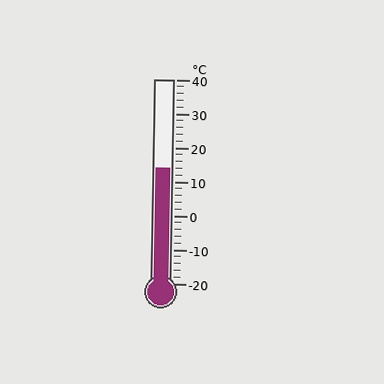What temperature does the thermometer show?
The thermometer shows approximately 14°C.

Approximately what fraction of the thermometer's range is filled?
The thermometer is filled to approximately 55% of its range.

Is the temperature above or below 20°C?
The temperature is below 20°C.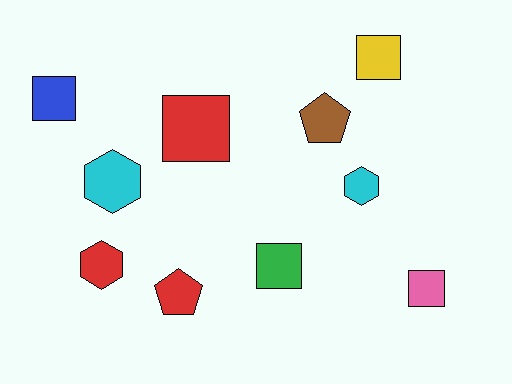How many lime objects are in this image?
There are no lime objects.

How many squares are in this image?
There are 5 squares.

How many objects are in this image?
There are 10 objects.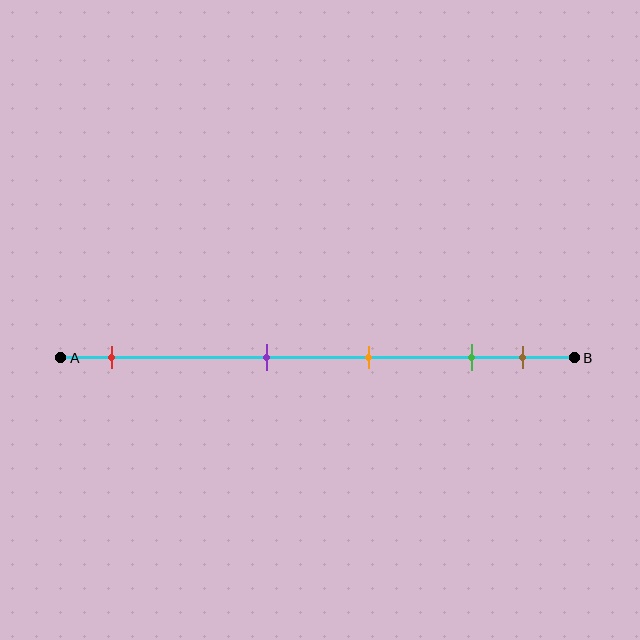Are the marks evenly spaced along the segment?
No, the marks are not evenly spaced.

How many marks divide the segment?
There are 5 marks dividing the segment.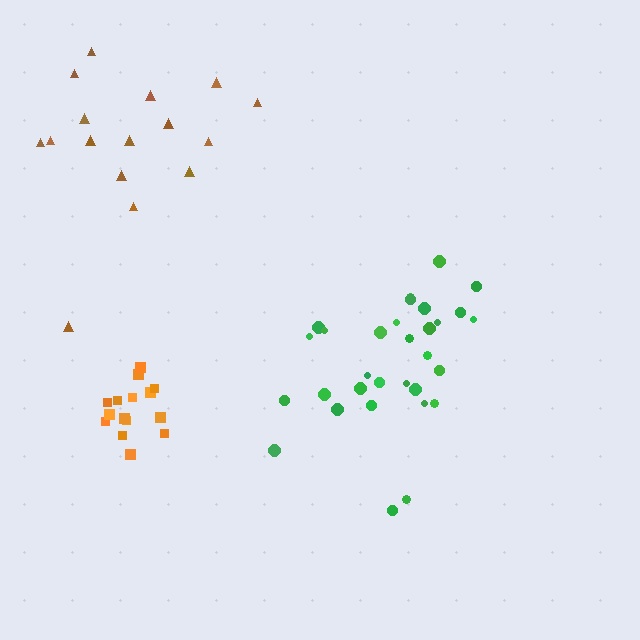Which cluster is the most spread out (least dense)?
Brown.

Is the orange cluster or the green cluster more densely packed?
Orange.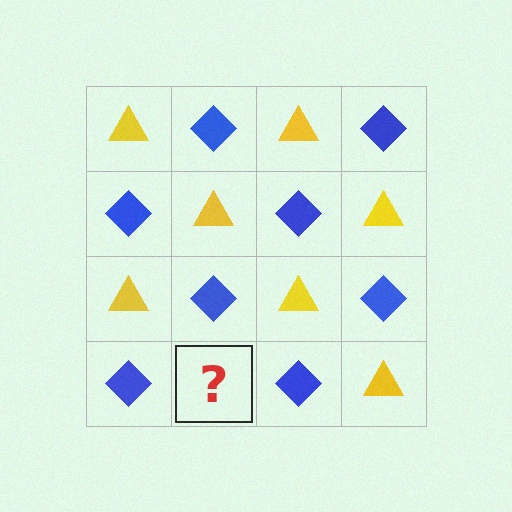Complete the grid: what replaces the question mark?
The question mark should be replaced with a yellow triangle.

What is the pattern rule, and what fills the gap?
The rule is that it alternates yellow triangle and blue diamond in a checkerboard pattern. The gap should be filled with a yellow triangle.